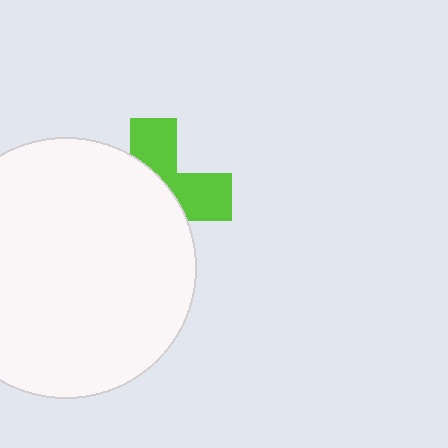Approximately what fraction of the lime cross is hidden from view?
Roughly 60% of the lime cross is hidden behind the white circle.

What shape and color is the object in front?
The object in front is a white circle.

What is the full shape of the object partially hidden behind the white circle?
The partially hidden object is a lime cross.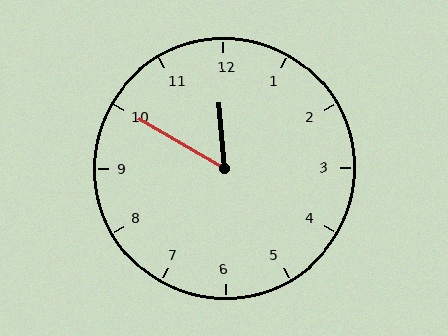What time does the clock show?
11:50.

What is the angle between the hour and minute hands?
Approximately 55 degrees.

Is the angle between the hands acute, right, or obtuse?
It is acute.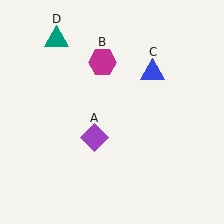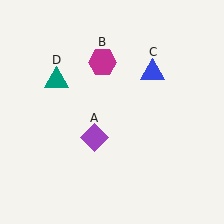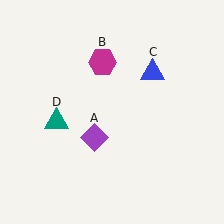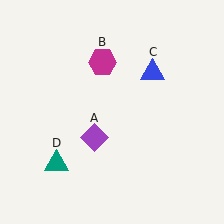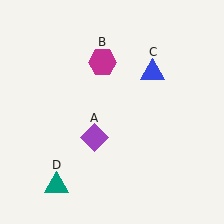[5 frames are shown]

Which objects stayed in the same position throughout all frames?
Purple diamond (object A) and magenta hexagon (object B) and blue triangle (object C) remained stationary.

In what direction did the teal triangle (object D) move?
The teal triangle (object D) moved down.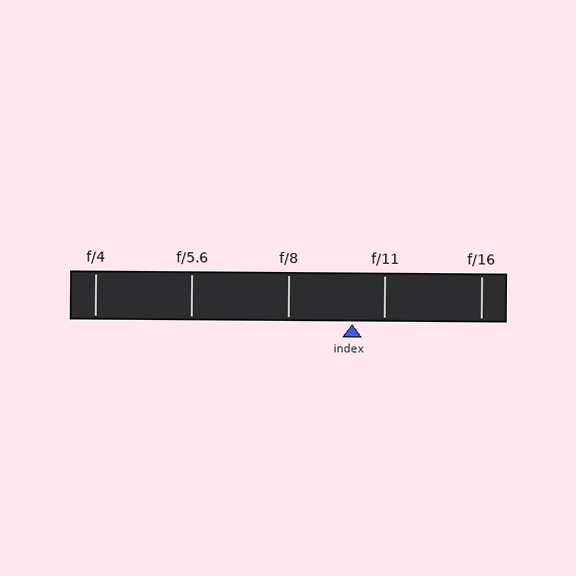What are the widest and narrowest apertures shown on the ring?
The widest aperture shown is f/4 and the narrowest is f/16.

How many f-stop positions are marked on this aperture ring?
There are 5 f-stop positions marked.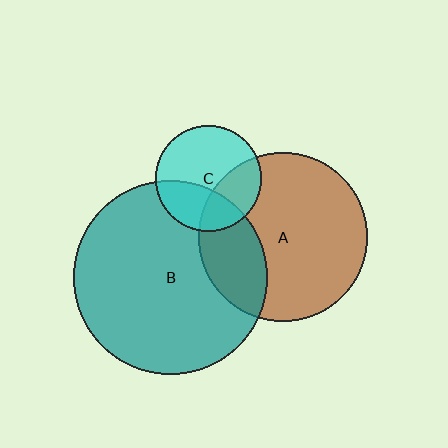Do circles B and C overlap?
Yes.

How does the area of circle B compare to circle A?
Approximately 1.3 times.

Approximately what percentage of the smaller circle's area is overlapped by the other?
Approximately 35%.